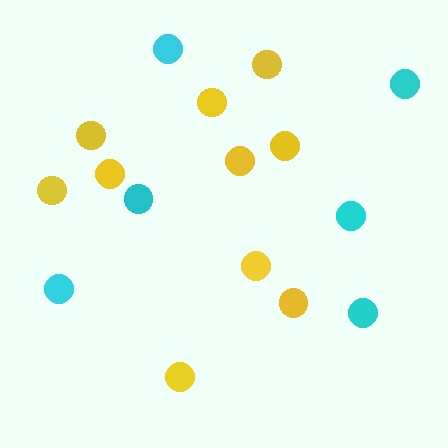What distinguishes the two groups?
There are 2 groups: one group of yellow circles (10) and one group of cyan circles (6).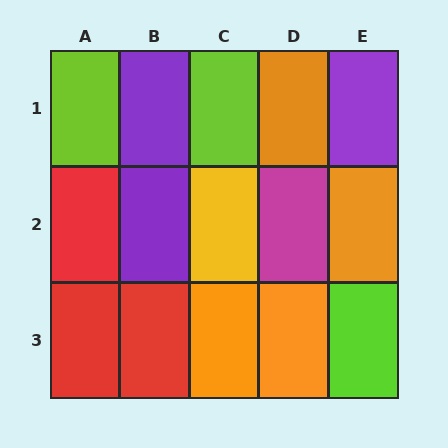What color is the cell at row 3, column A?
Red.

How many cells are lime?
3 cells are lime.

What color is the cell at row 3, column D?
Orange.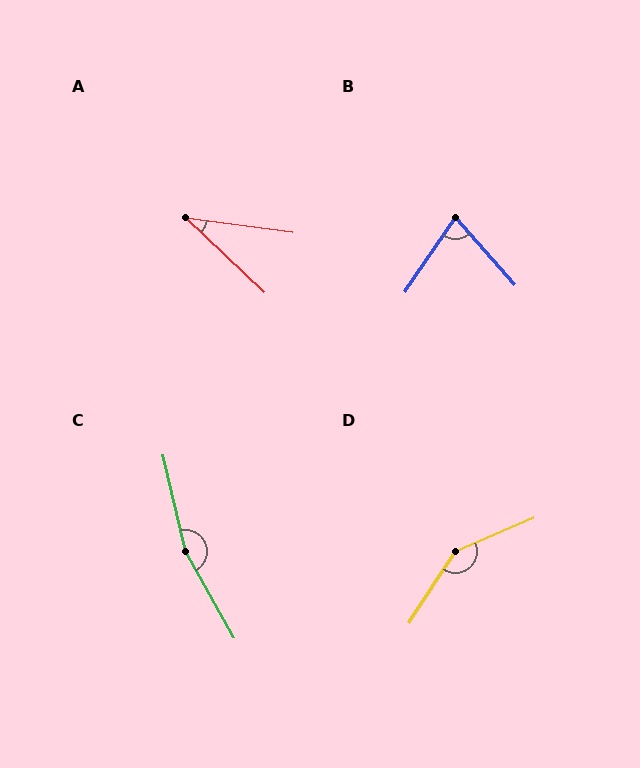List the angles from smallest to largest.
A (36°), B (76°), D (146°), C (164°).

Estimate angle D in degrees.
Approximately 146 degrees.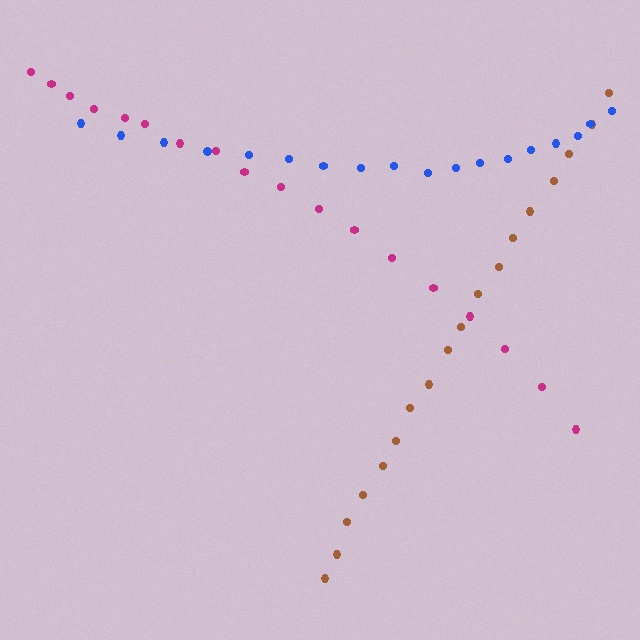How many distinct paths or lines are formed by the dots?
There are 3 distinct paths.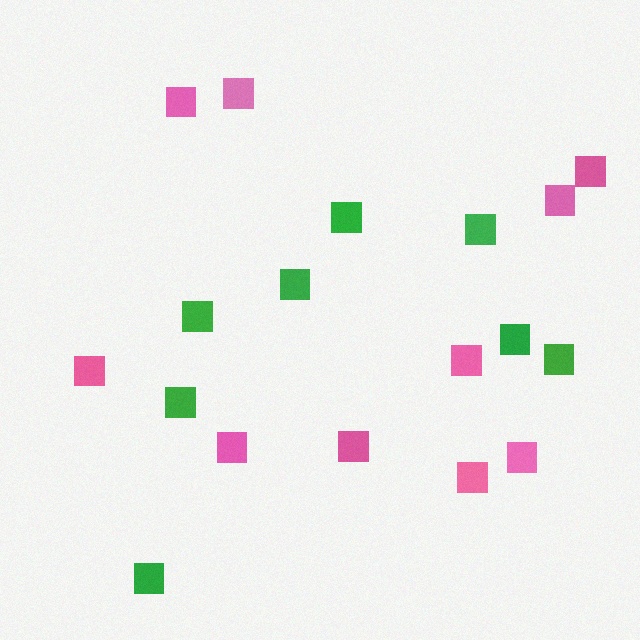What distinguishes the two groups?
There are 2 groups: one group of pink squares (10) and one group of green squares (8).